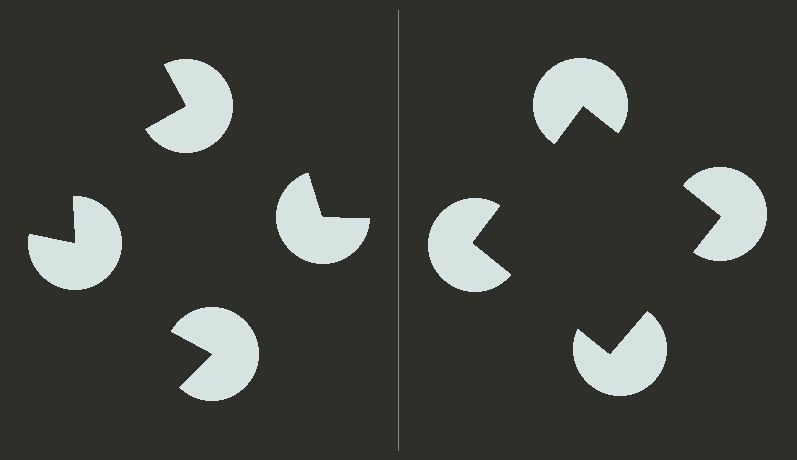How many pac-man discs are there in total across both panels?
8 — 4 on each side.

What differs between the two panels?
The pac-man discs are positioned identically on both sides; only the wedge orientations differ. On the right they align to a square; on the left they are misaligned.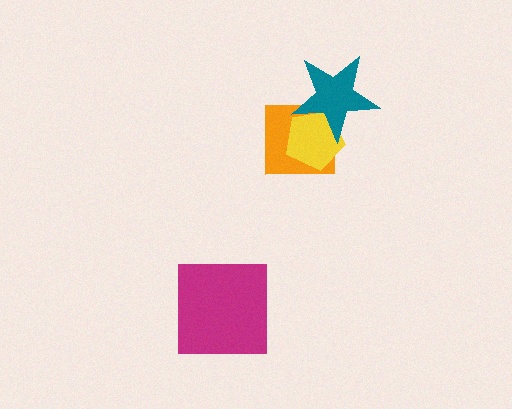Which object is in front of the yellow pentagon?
The teal star is in front of the yellow pentagon.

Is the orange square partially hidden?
Yes, it is partially covered by another shape.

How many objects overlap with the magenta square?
0 objects overlap with the magenta square.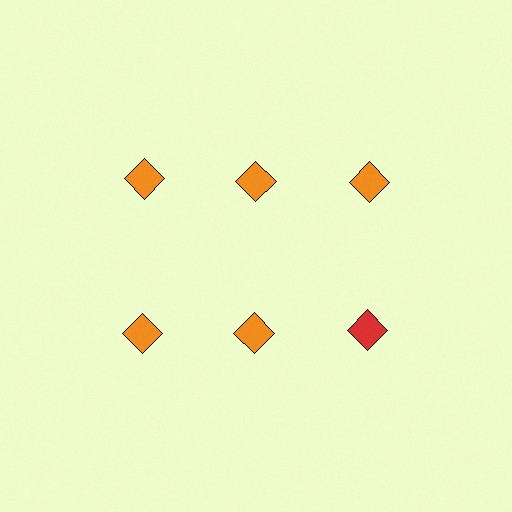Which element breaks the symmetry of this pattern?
The red diamond in the second row, center column breaks the symmetry. All other shapes are orange diamonds.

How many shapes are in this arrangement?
There are 6 shapes arranged in a grid pattern.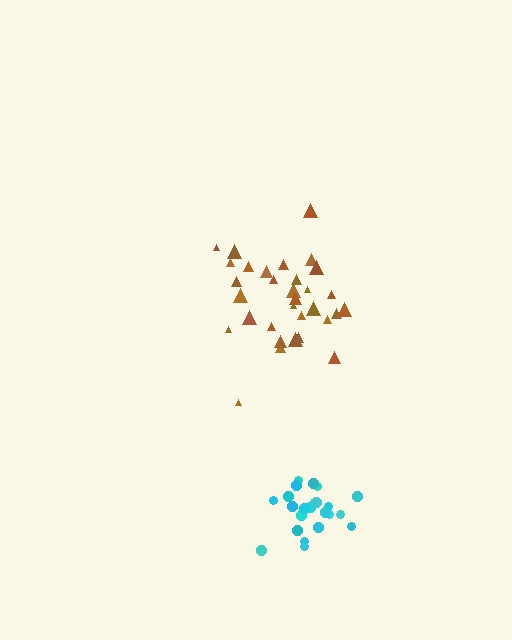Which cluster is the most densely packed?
Cyan.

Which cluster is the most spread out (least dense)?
Brown.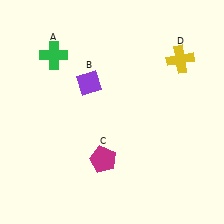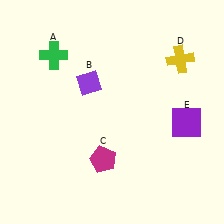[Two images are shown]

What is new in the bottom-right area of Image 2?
A purple square (E) was added in the bottom-right area of Image 2.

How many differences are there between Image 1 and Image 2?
There is 1 difference between the two images.